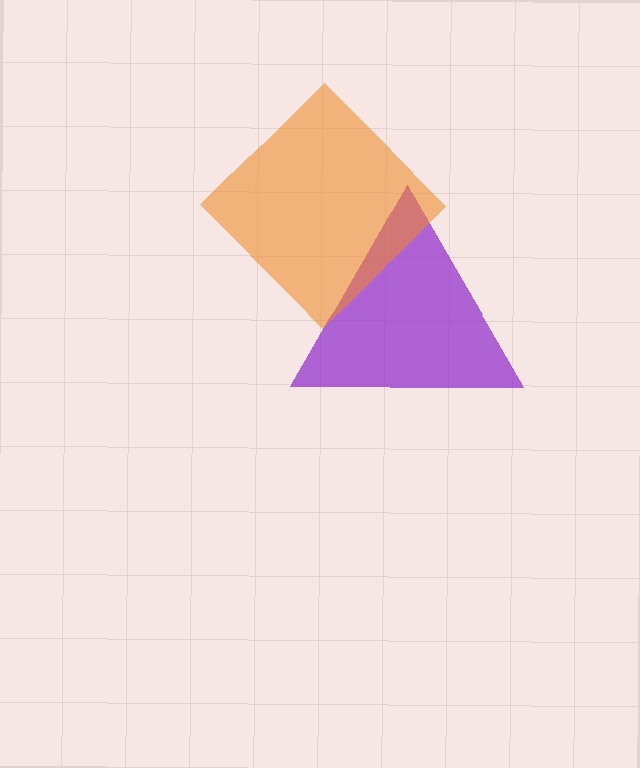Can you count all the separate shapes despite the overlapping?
Yes, there are 2 separate shapes.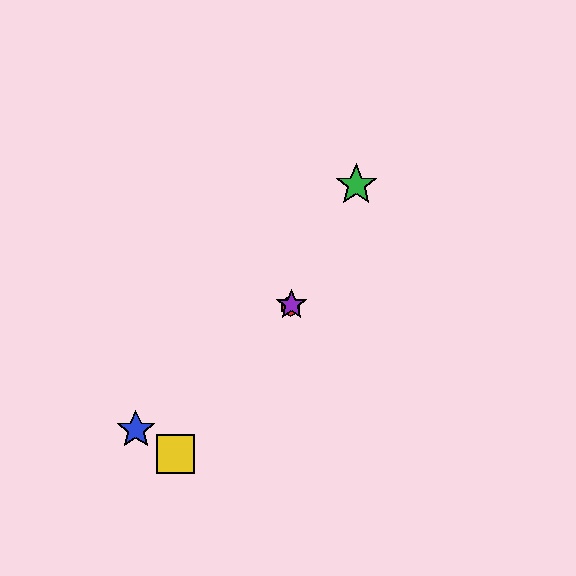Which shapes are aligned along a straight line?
The red hexagon, the green star, the purple star are aligned along a straight line.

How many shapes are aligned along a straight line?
3 shapes (the red hexagon, the green star, the purple star) are aligned along a straight line.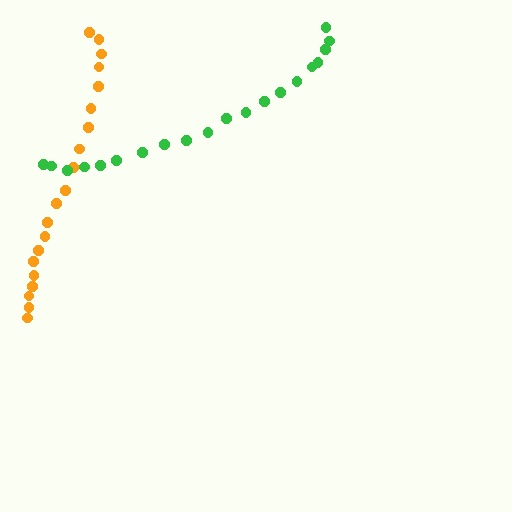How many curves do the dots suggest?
There are 2 distinct paths.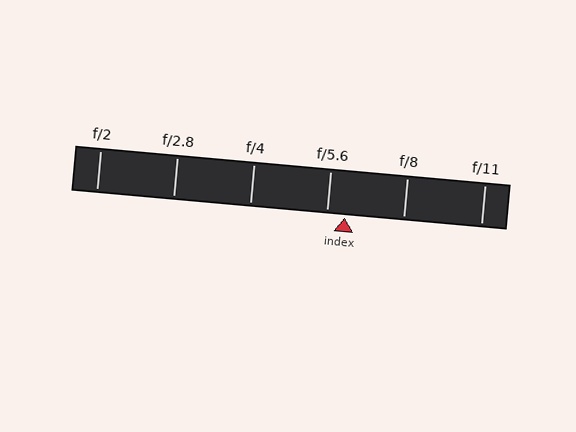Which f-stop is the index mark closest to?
The index mark is closest to f/5.6.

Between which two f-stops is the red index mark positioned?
The index mark is between f/5.6 and f/8.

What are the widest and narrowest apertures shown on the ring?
The widest aperture shown is f/2 and the narrowest is f/11.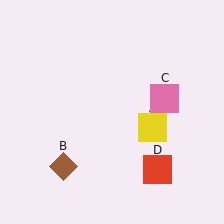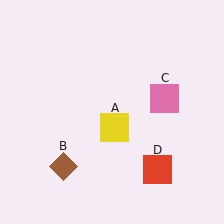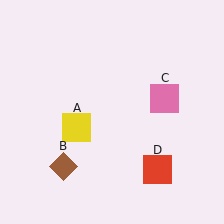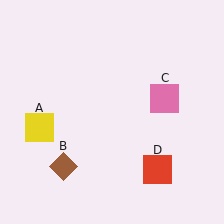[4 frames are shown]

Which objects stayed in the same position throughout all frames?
Brown diamond (object B) and pink square (object C) and red square (object D) remained stationary.